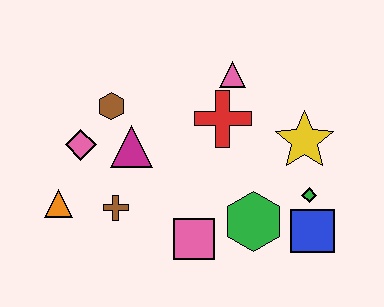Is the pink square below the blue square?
Yes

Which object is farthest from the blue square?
The orange triangle is farthest from the blue square.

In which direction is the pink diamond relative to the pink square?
The pink diamond is to the left of the pink square.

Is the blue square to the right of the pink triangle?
Yes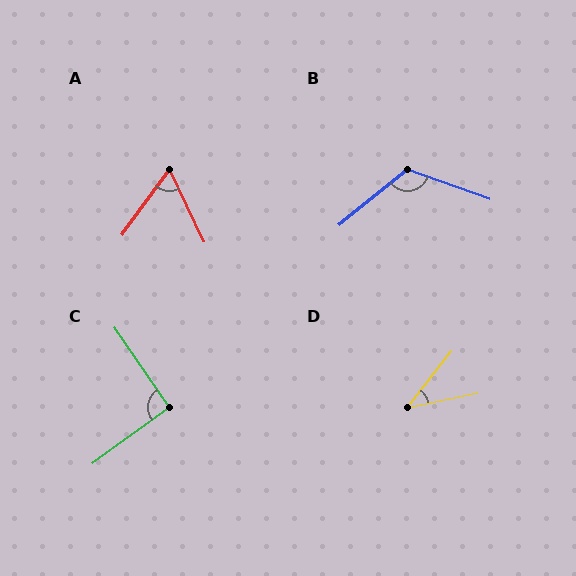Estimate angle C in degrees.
Approximately 92 degrees.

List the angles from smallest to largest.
D (40°), A (61°), C (92°), B (121°).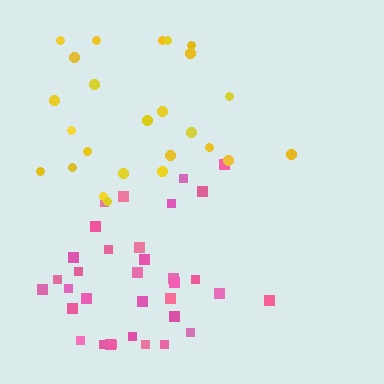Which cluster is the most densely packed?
Pink.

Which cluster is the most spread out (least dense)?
Yellow.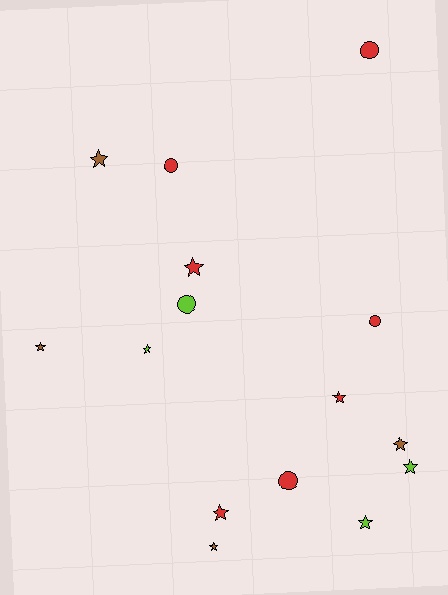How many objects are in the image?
There are 15 objects.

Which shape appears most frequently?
Star, with 10 objects.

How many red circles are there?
There are 4 red circles.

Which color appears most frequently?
Red, with 7 objects.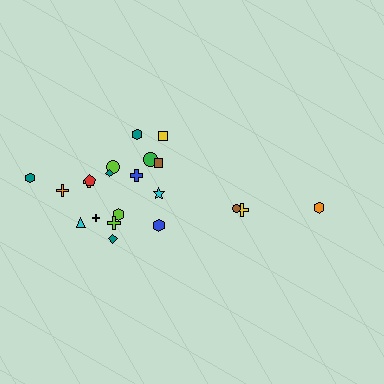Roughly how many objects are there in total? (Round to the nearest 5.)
Roughly 20 objects in total.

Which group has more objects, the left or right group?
The left group.